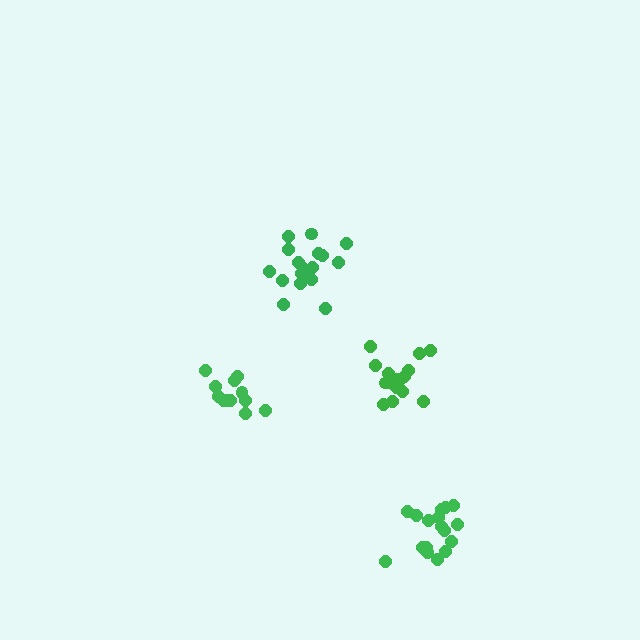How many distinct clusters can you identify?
There are 4 distinct clusters.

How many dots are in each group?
Group 1: 16 dots, Group 2: 18 dots, Group 3: 17 dots, Group 4: 12 dots (63 total).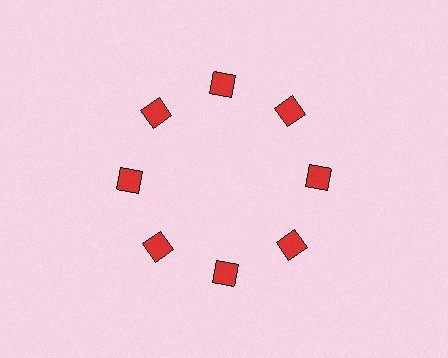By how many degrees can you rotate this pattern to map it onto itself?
The pattern maps onto itself every 45 degrees of rotation.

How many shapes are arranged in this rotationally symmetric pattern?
There are 8 shapes, arranged in 8 groups of 1.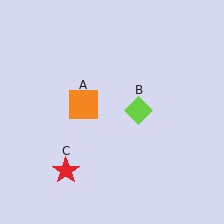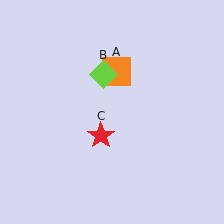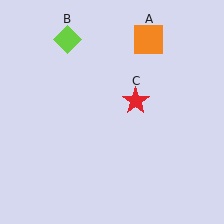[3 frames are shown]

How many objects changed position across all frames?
3 objects changed position: orange square (object A), lime diamond (object B), red star (object C).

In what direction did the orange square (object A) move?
The orange square (object A) moved up and to the right.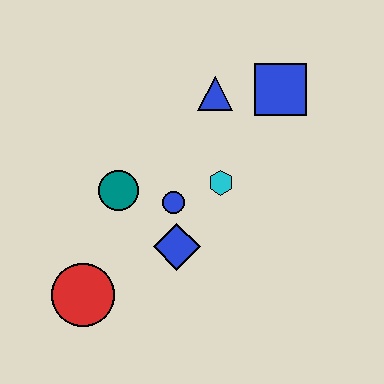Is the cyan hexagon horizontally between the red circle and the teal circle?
No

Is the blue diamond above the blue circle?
No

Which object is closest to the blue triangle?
The blue square is closest to the blue triangle.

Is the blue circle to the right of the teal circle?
Yes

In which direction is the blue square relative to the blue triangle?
The blue square is to the right of the blue triangle.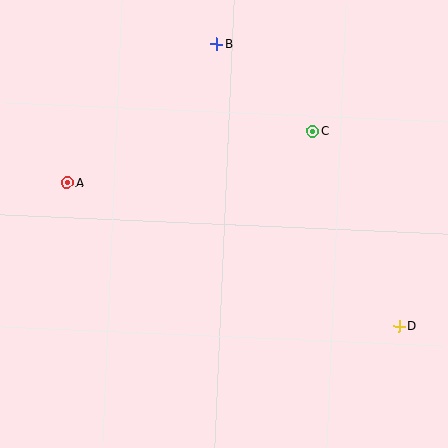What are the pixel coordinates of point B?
Point B is at (216, 44).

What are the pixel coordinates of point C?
Point C is at (313, 131).